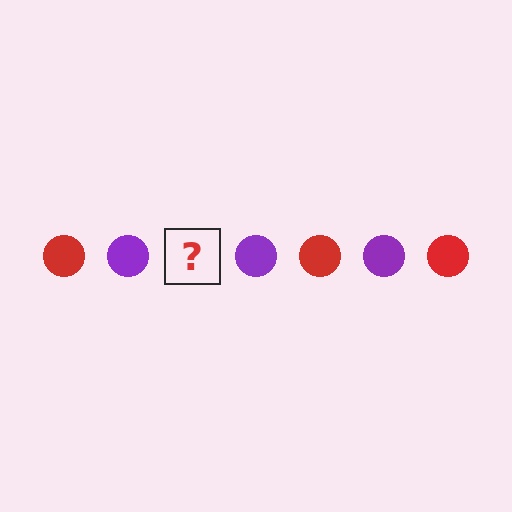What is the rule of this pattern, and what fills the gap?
The rule is that the pattern cycles through red, purple circles. The gap should be filled with a red circle.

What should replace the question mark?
The question mark should be replaced with a red circle.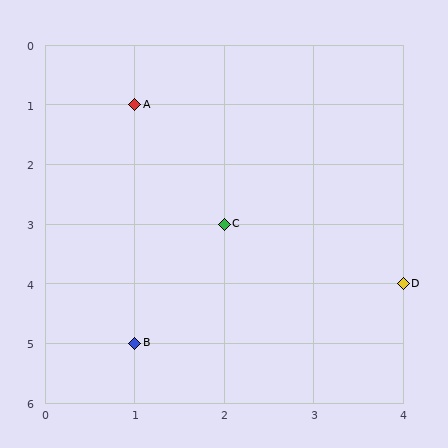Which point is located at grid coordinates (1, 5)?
Point B is at (1, 5).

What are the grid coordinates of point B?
Point B is at grid coordinates (1, 5).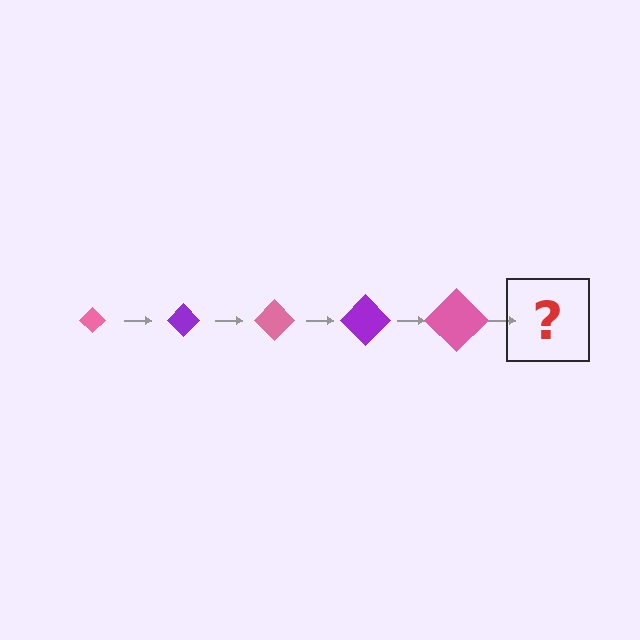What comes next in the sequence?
The next element should be a purple diamond, larger than the previous one.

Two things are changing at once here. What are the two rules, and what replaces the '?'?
The two rules are that the diamond grows larger each step and the color cycles through pink and purple. The '?' should be a purple diamond, larger than the previous one.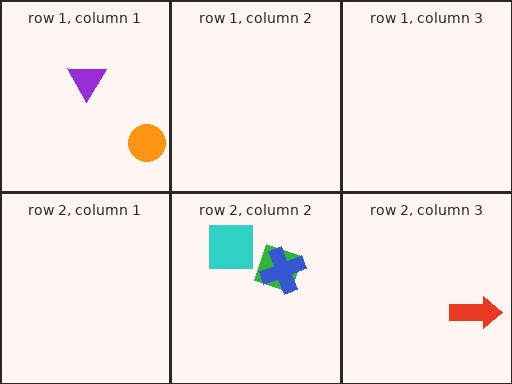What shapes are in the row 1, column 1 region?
The purple triangle, the orange circle.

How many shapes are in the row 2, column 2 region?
3.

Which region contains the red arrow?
The row 2, column 3 region.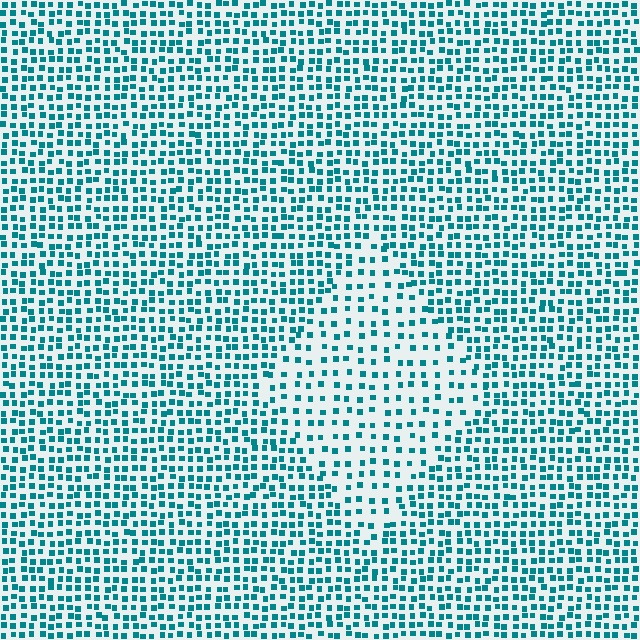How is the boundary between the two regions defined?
The boundary is defined by a change in element density (approximately 1.9x ratio). All elements are the same color, size, and shape.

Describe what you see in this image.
The image contains small teal elements arranged at two different densities. A diamond-shaped region is visible where the elements are less densely packed than the surrounding area.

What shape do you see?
I see a diamond.